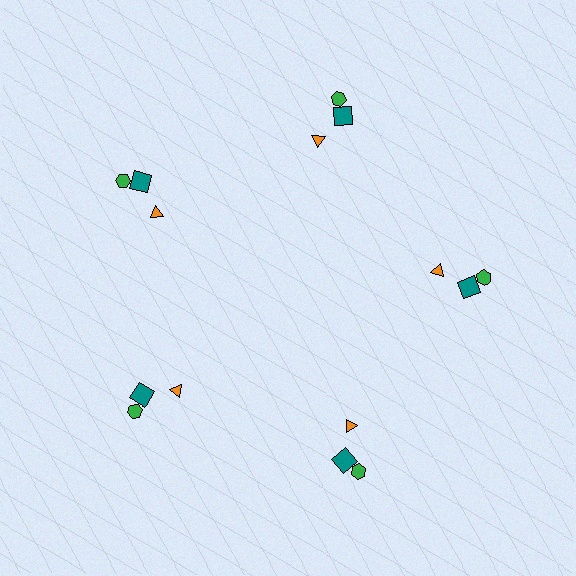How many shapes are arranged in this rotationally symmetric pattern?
There are 15 shapes, arranged in 5 groups of 3.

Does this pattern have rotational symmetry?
Yes, this pattern has 5-fold rotational symmetry. It looks the same after rotating 72 degrees around the center.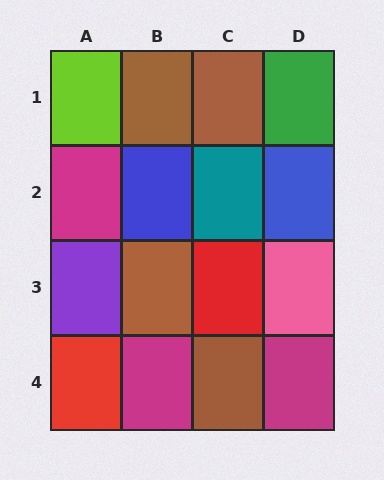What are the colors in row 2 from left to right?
Magenta, blue, teal, blue.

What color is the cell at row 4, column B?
Magenta.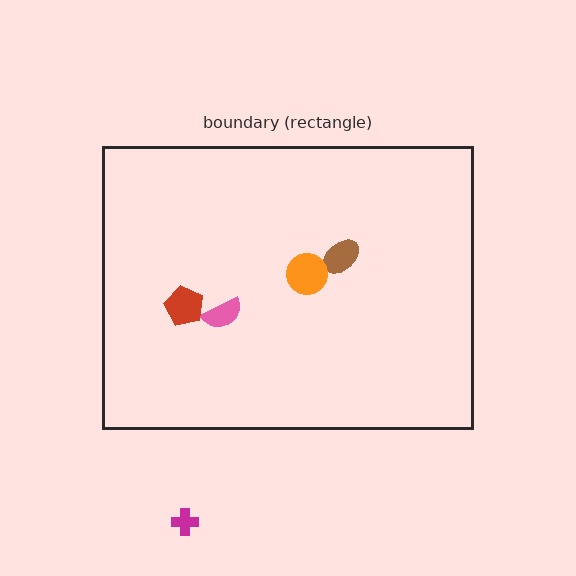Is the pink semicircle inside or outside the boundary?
Inside.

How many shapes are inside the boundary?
4 inside, 1 outside.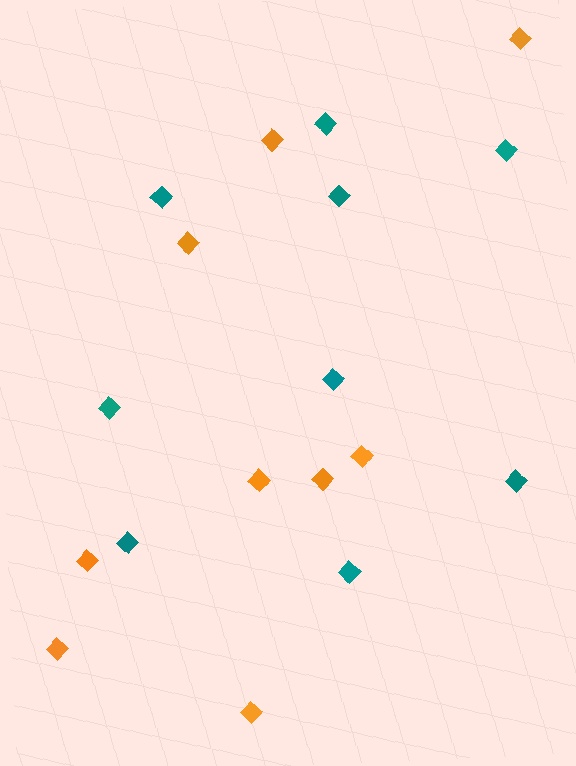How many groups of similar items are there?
There are 2 groups: one group of orange diamonds (9) and one group of teal diamonds (9).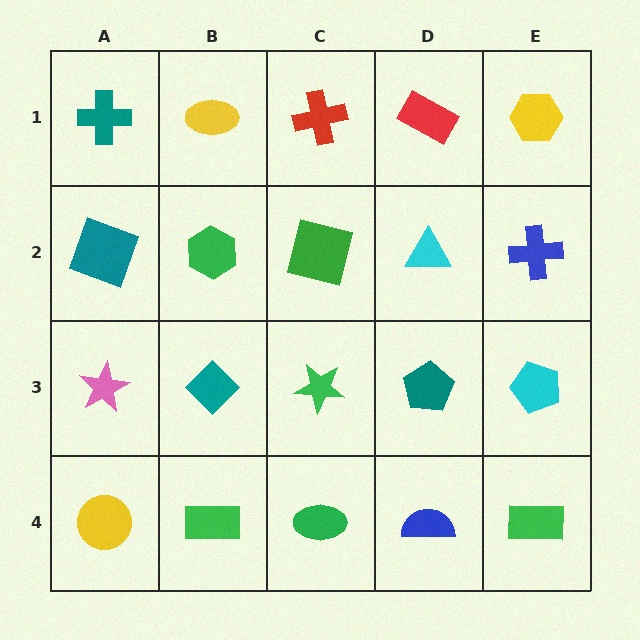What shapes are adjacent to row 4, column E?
A cyan pentagon (row 3, column E), a blue semicircle (row 4, column D).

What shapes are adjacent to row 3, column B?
A green hexagon (row 2, column B), a green rectangle (row 4, column B), a pink star (row 3, column A), a green star (row 3, column C).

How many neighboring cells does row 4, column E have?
2.